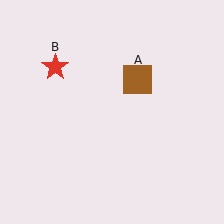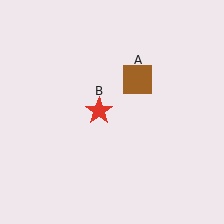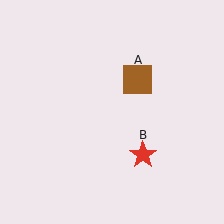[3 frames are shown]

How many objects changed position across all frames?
1 object changed position: red star (object B).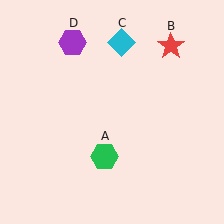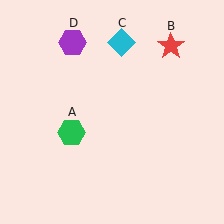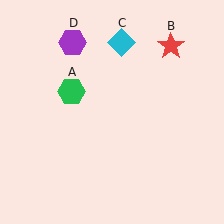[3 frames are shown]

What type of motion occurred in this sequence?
The green hexagon (object A) rotated clockwise around the center of the scene.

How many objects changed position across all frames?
1 object changed position: green hexagon (object A).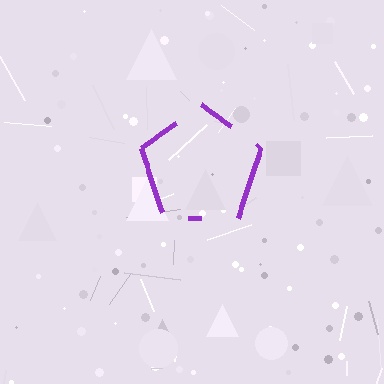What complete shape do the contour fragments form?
The contour fragments form a pentagon.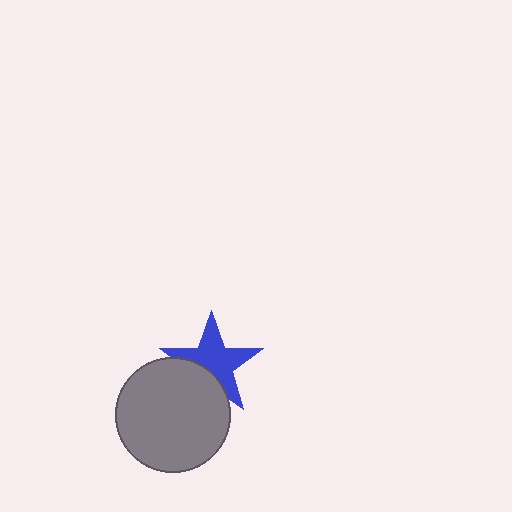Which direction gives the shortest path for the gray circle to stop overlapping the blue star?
Moving down gives the shortest separation.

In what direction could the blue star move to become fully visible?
The blue star could move up. That would shift it out from behind the gray circle entirely.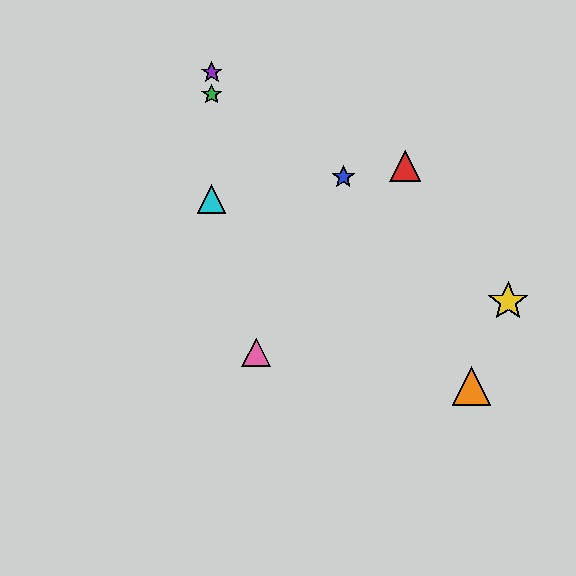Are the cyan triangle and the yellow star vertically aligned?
No, the cyan triangle is at x≈212 and the yellow star is at x≈508.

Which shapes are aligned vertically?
The green star, the purple star, the cyan triangle are aligned vertically.